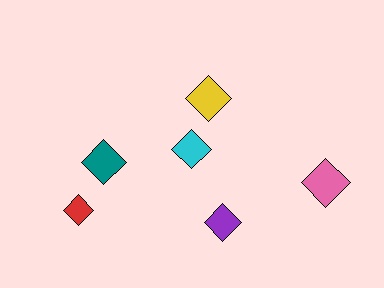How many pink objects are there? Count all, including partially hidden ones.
There is 1 pink object.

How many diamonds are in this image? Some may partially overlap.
There are 6 diamonds.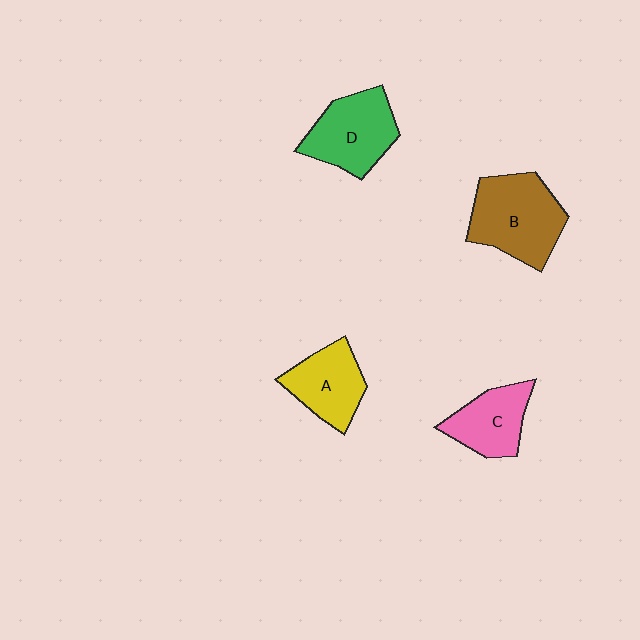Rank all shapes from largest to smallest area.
From largest to smallest: B (brown), D (green), A (yellow), C (pink).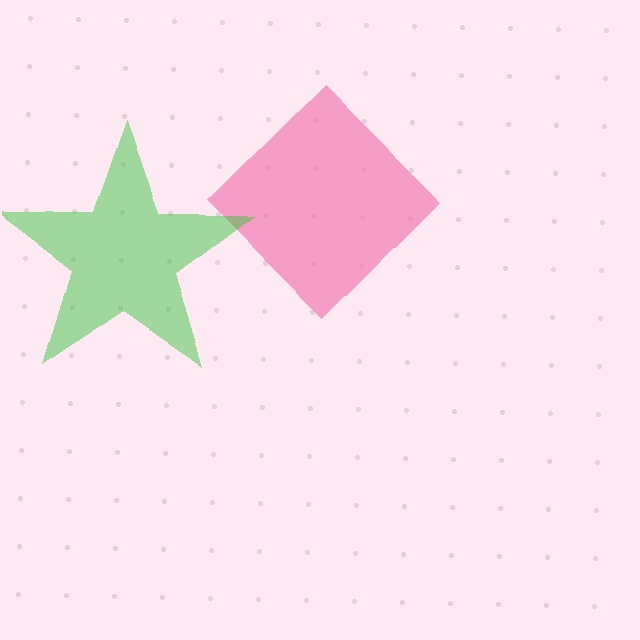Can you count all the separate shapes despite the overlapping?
Yes, there are 2 separate shapes.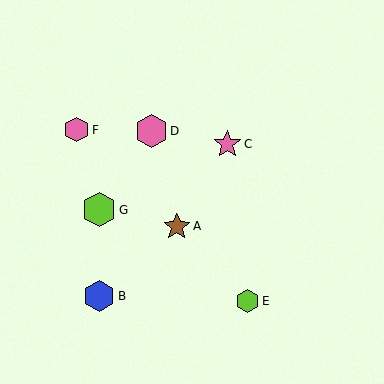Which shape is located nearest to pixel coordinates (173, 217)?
The brown star (labeled A) at (177, 226) is nearest to that location.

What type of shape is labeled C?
Shape C is a pink star.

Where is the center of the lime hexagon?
The center of the lime hexagon is at (99, 210).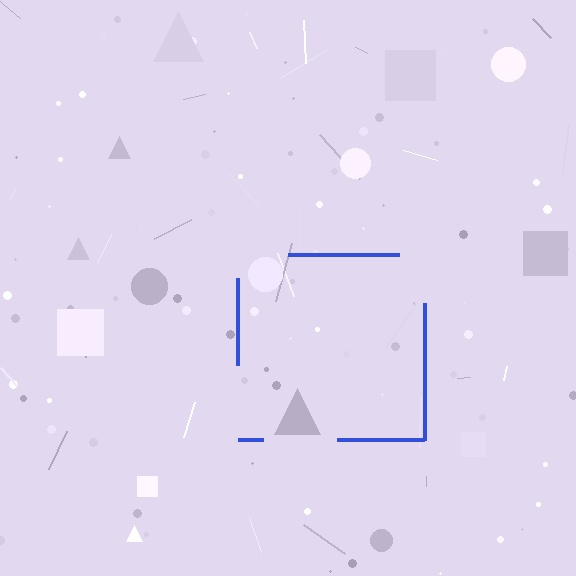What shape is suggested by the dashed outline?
The dashed outline suggests a square.